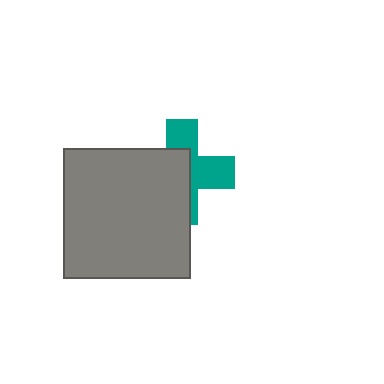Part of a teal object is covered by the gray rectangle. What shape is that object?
It is a cross.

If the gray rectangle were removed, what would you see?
You would see the complete teal cross.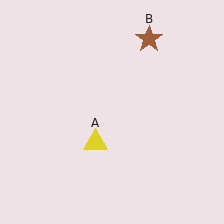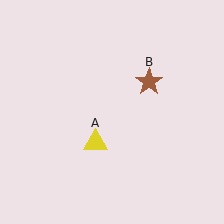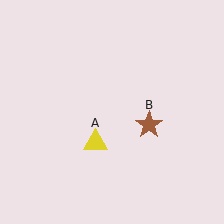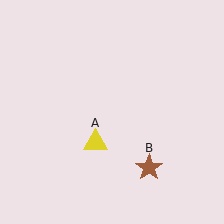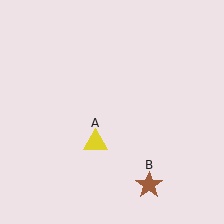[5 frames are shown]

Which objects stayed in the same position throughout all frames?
Yellow triangle (object A) remained stationary.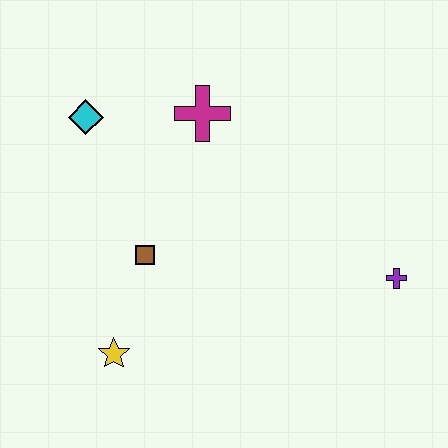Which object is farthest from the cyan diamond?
The purple cross is farthest from the cyan diamond.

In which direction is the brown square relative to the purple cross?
The brown square is to the left of the purple cross.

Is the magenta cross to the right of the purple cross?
No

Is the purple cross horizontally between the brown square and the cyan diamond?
No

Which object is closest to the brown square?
The yellow star is closest to the brown square.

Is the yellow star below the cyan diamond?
Yes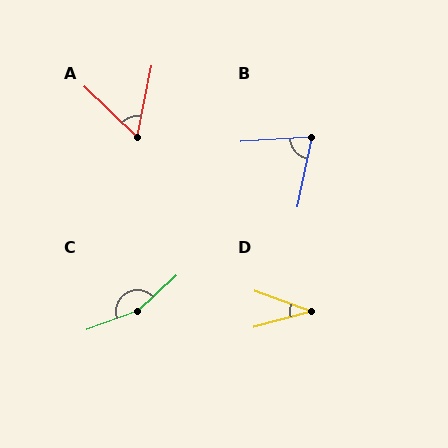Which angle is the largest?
C, at approximately 157 degrees.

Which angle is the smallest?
D, at approximately 34 degrees.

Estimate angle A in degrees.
Approximately 58 degrees.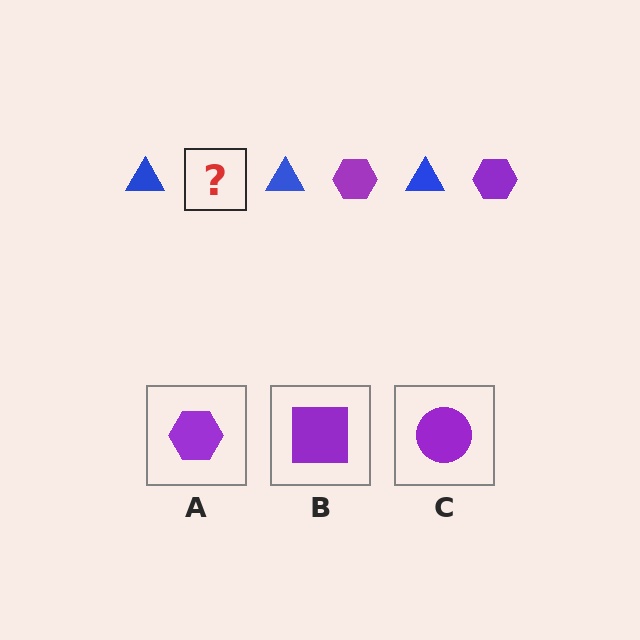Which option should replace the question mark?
Option A.